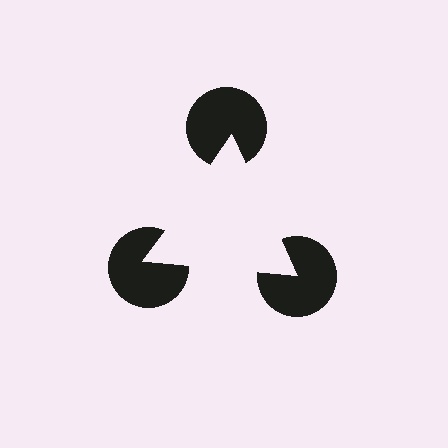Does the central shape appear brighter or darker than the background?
It typically appears slightly brighter than the background, even though no actual brightness change is drawn.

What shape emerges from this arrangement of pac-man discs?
An illusory triangle — its edges are inferred from the aligned wedge cuts in the pac-man discs, not physically drawn.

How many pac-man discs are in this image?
There are 3 — one at each vertex of the illusory triangle.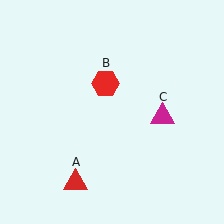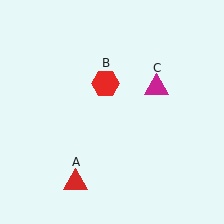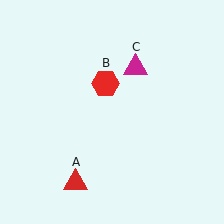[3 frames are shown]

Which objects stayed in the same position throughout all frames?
Red triangle (object A) and red hexagon (object B) remained stationary.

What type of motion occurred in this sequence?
The magenta triangle (object C) rotated counterclockwise around the center of the scene.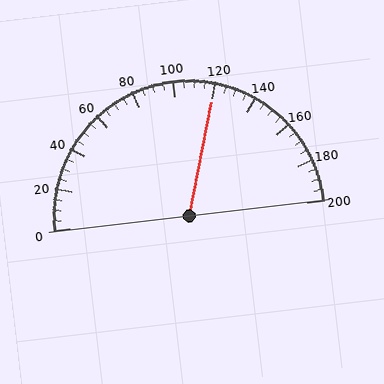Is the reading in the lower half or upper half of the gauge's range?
The reading is in the upper half of the range (0 to 200).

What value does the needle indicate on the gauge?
The needle indicates approximately 120.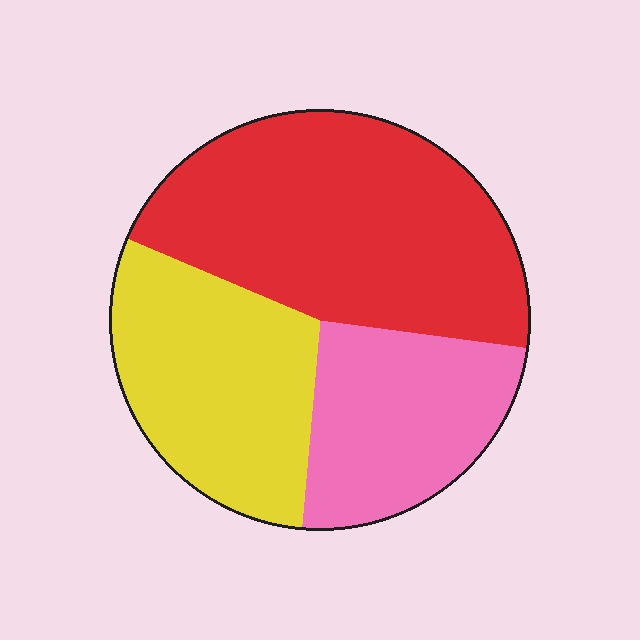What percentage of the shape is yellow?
Yellow takes up about one third (1/3) of the shape.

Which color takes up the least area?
Pink, at roughly 25%.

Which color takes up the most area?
Red, at roughly 45%.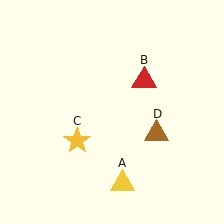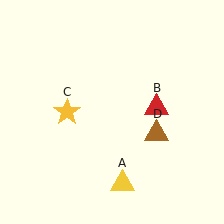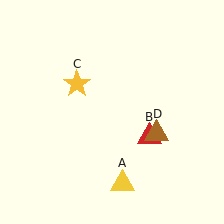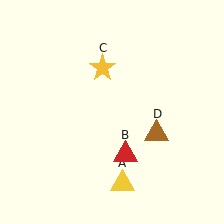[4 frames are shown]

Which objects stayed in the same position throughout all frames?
Yellow triangle (object A) and brown triangle (object D) remained stationary.